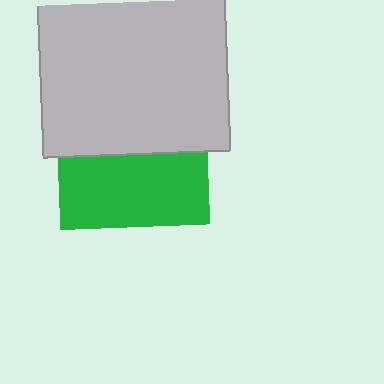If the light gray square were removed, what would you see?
You would see the complete green square.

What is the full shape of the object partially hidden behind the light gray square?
The partially hidden object is a green square.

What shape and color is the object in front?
The object in front is a light gray square.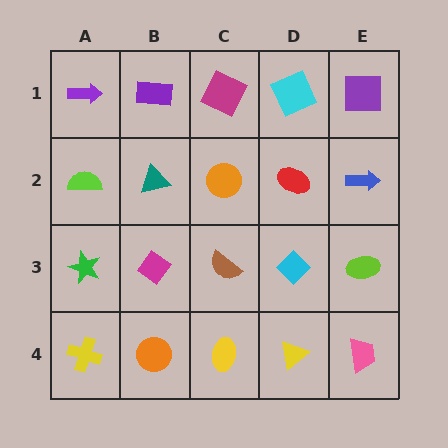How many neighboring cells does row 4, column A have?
2.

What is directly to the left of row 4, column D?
A yellow ellipse.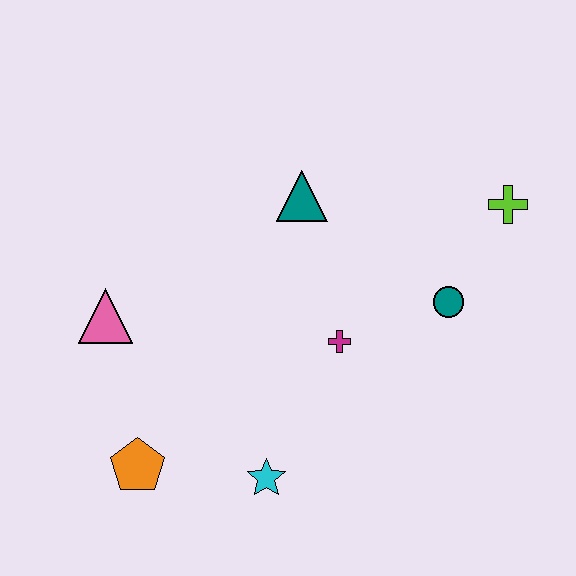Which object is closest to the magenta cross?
The teal circle is closest to the magenta cross.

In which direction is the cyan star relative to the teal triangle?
The cyan star is below the teal triangle.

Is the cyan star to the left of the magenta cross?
Yes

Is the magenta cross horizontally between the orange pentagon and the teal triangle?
No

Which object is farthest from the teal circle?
The orange pentagon is farthest from the teal circle.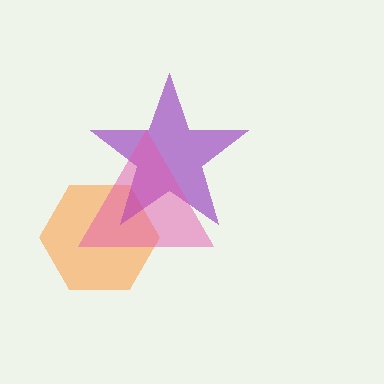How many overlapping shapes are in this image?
There are 3 overlapping shapes in the image.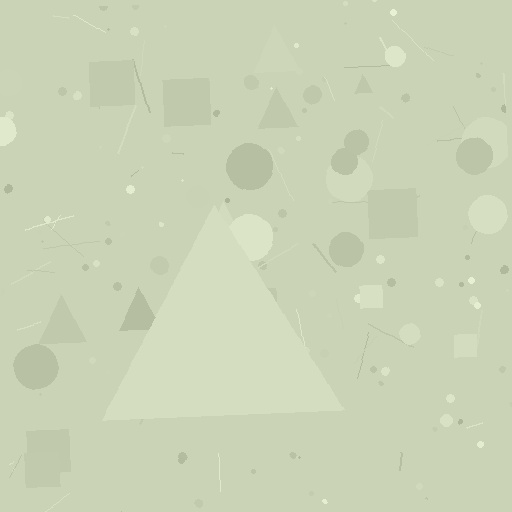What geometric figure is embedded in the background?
A triangle is embedded in the background.